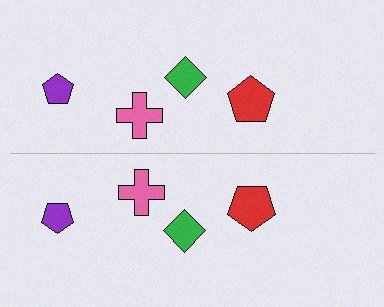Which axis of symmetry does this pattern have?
The pattern has a horizontal axis of symmetry running through the center of the image.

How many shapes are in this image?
There are 8 shapes in this image.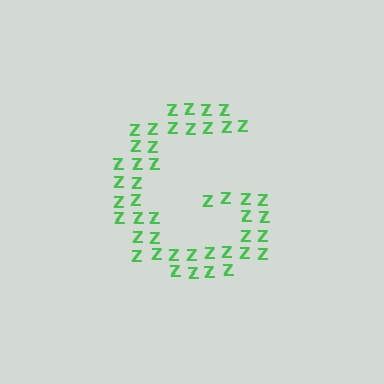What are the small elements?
The small elements are letter Z's.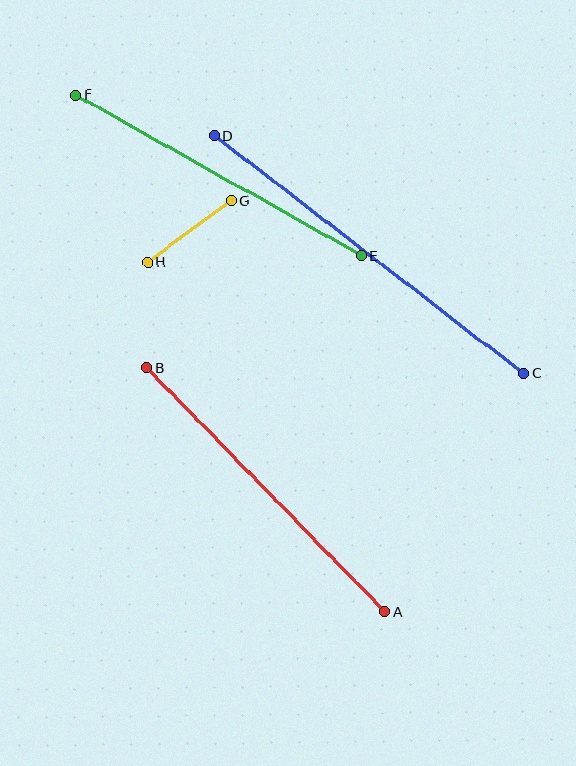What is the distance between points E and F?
The distance is approximately 328 pixels.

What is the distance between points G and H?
The distance is approximately 103 pixels.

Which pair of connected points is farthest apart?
Points C and D are farthest apart.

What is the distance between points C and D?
The distance is approximately 390 pixels.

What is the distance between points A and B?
The distance is approximately 341 pixels.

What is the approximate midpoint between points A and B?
The midpoint is at approximately (266, 490) pixels.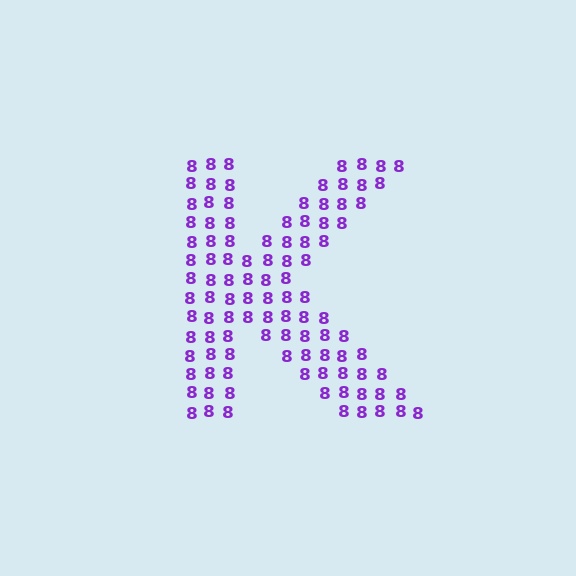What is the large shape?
The large shape is the letter K.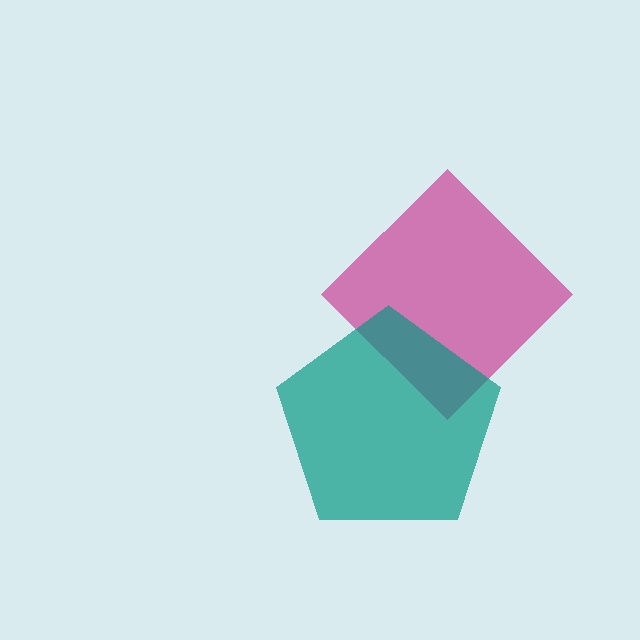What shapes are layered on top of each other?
The layered shapes are: a magenta diamond, a teal pentagon.